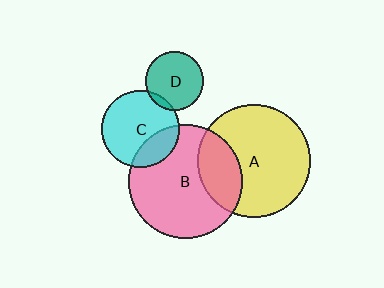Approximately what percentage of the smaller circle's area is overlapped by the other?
Approximately 5%.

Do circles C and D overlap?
Yes.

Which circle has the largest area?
Circle B (pink).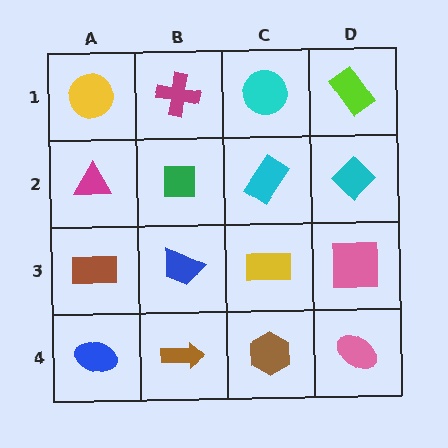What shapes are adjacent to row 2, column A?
A yellow circle (row 1, column A), a brown rectangle (row 3, column A), a green square (row 2, column B).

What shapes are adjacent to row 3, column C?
A cyan rectangle (row 2, column C), a brown hexagon (row 4, column C), a blue trapezoid (row 3, column B), a pink square (row 3, column D).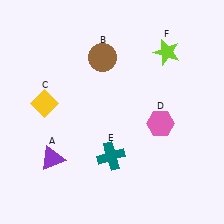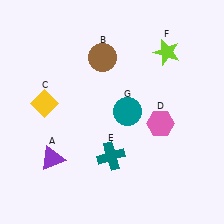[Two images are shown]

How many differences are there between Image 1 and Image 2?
There is 1 difference between the two images.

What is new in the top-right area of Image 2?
A teal circle (G) was added in the top-right area of Image 2.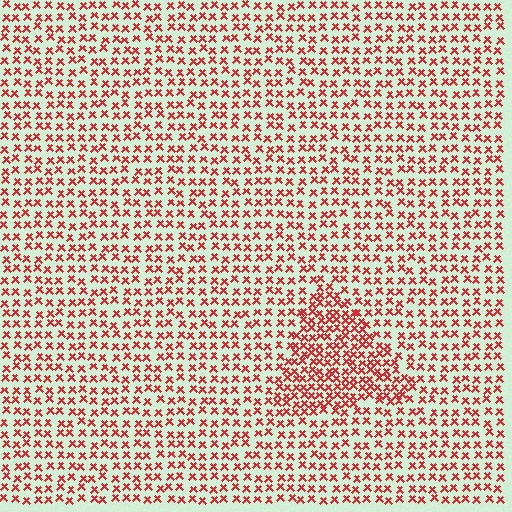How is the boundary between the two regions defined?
The boundary is defined by a change in element density (approximately 1.7x ratio). All elements are the same color, size, and shape.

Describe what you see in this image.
The image contains small red elements arranged at two different densities. A triangle-shaped region is visible where the elements are more densely packed than the surrounding area.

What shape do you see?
I see a triangle.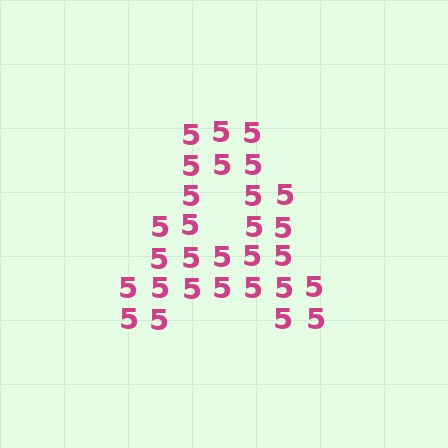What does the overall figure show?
The overall figure shows the letter A.